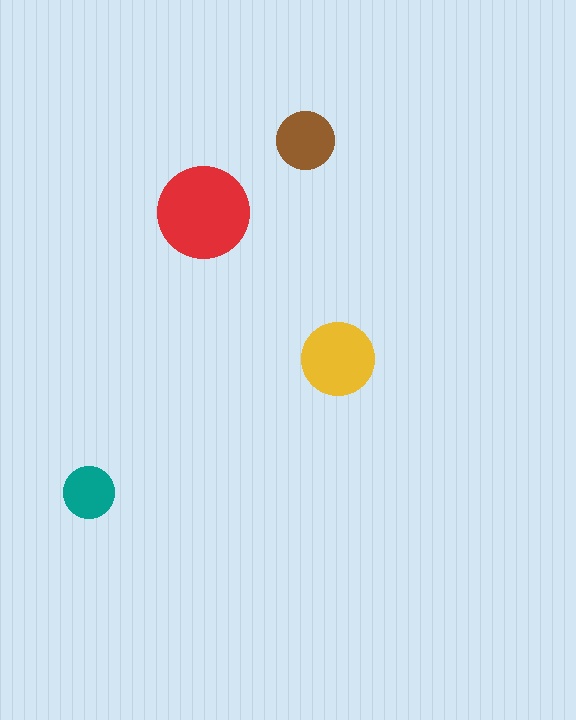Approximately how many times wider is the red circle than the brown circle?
About 1.5 times wider.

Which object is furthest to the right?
The yellow circle is rightmost.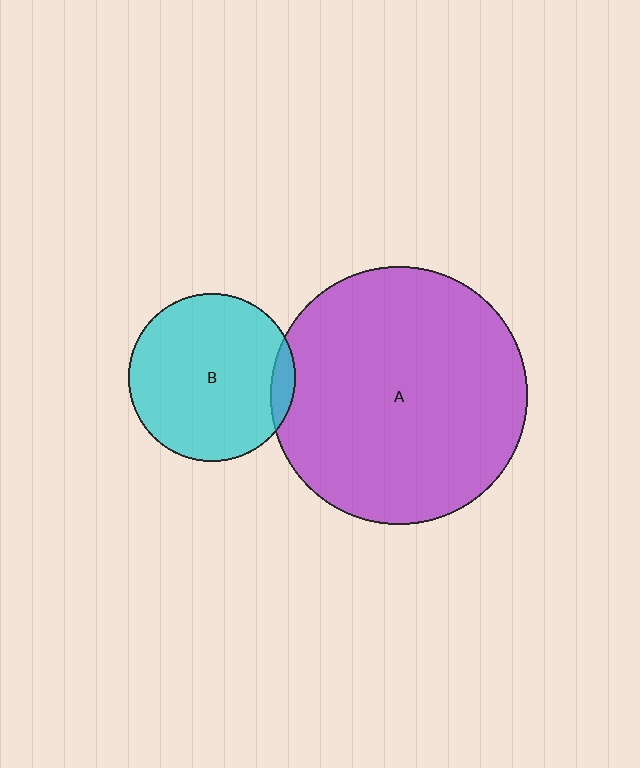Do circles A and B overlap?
Yes.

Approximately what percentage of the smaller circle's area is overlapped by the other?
Approximately 5%.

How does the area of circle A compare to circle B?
Approximately 2.4 times.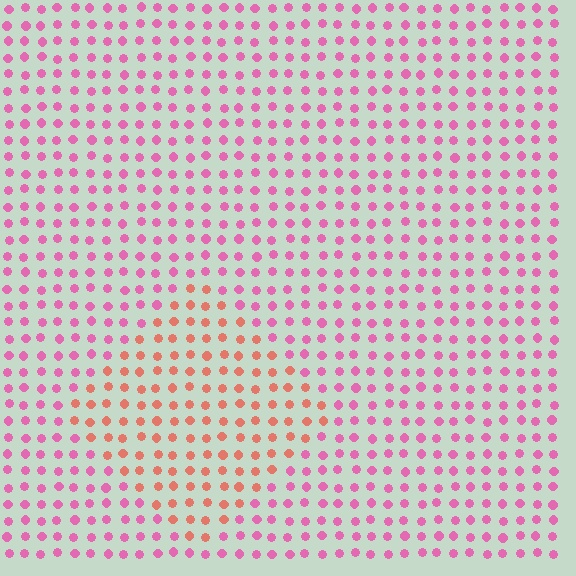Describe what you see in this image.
The image is filled with small pink elements in a uniform arrangement. A diamond-shaped region is visible where the elements are tinted to a slightly different hue, forming a subtle color boundary.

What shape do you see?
I see a diamond.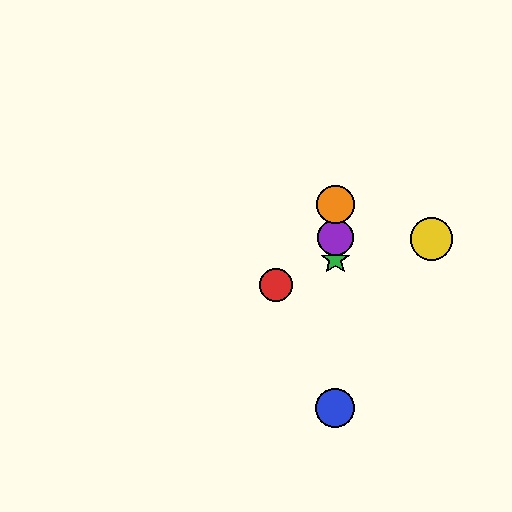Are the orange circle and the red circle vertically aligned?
No, the orange circle is at x≈335 and the red circle is at x≈276.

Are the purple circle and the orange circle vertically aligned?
Yes, both are at x≈335.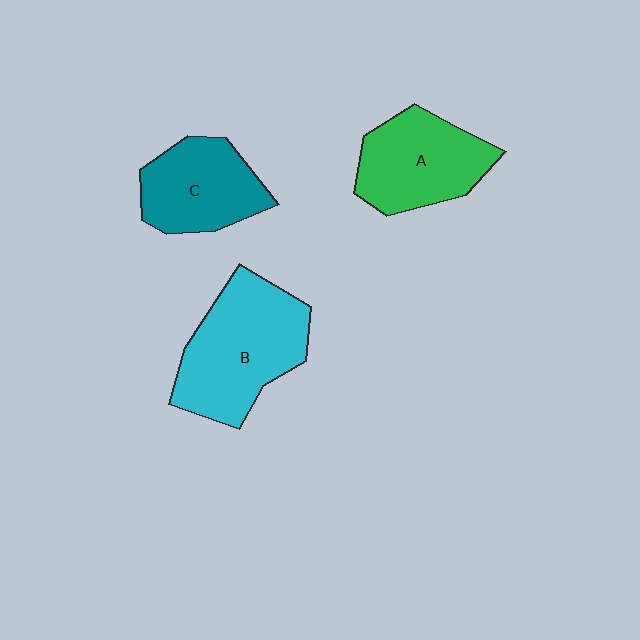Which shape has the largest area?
Shape B (cyan).